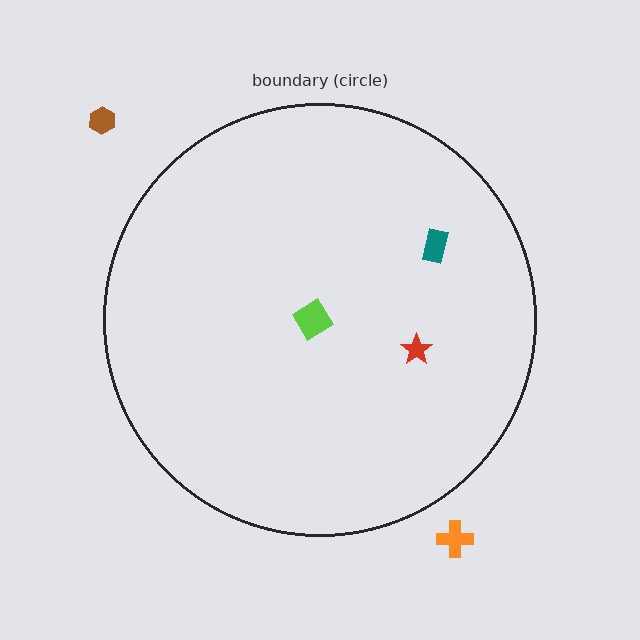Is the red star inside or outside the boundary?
Inside.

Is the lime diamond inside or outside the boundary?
Inside.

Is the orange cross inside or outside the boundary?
Outside.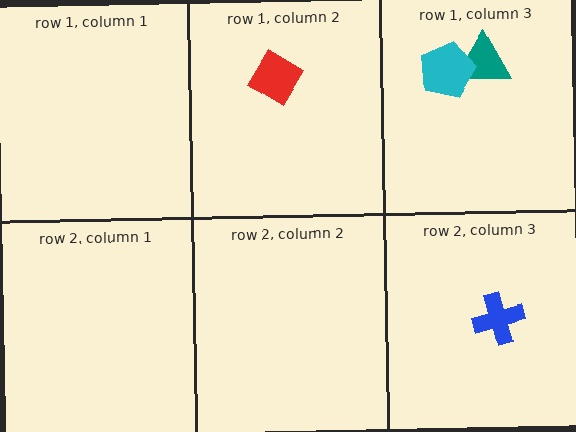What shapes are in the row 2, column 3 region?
The blue cross.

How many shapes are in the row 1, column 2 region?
1.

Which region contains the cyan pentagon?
The row 1, column 3 region.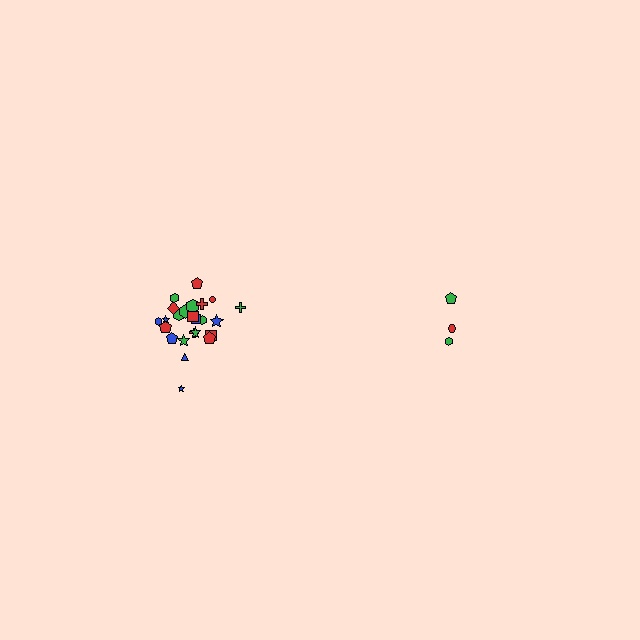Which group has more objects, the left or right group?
The left group.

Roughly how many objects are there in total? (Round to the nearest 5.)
Roughly 30 objects in total.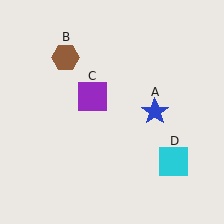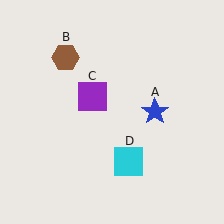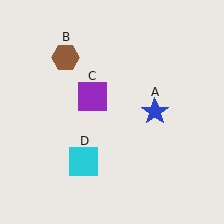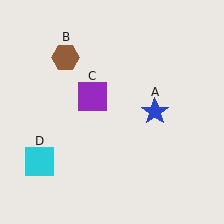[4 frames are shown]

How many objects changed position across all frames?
1 object changed position: cyan square (object D).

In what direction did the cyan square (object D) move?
The cyan square (object D) moved left.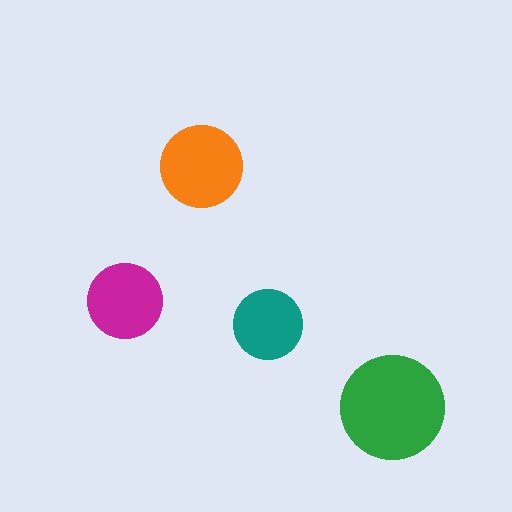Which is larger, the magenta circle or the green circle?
The green one.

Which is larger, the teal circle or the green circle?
The green one.